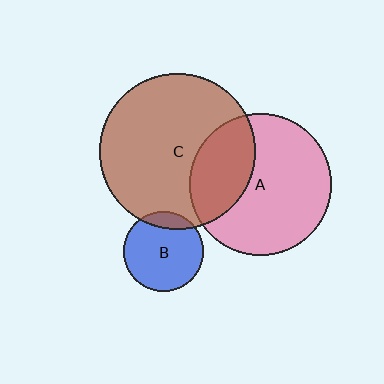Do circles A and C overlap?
Yes.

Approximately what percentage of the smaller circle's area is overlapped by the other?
Approximately 30%.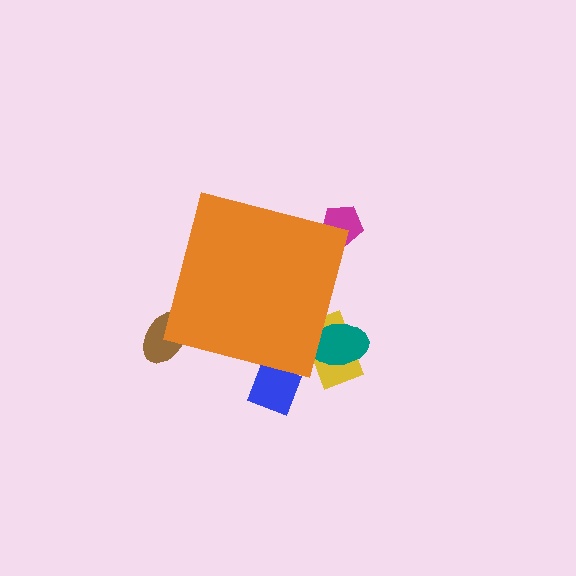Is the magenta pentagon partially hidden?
Yes, the magenta pentagon is partially hidden behind the orange square.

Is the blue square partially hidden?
Yes, the blue square is partially hidden behind the orange square.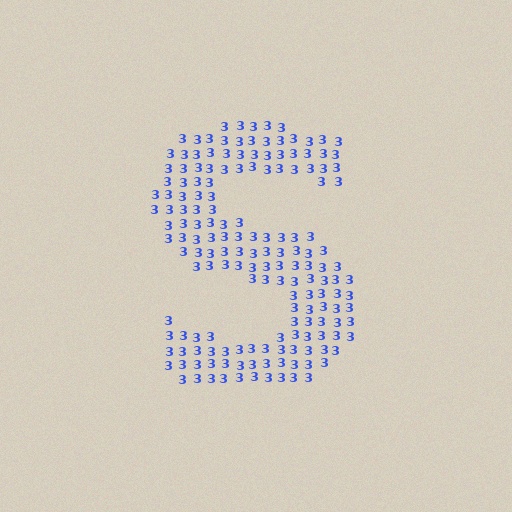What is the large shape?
The large shape is the letter S.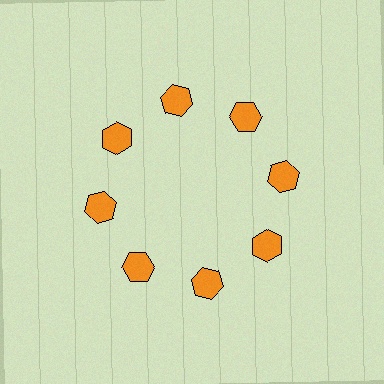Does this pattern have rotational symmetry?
Yes, this pattern has 8-fold rotational symmetry. It looks the same after rotating 45 degrees around the center.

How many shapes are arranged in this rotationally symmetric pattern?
There are 8 shapes, arranged in 8 groups of 1.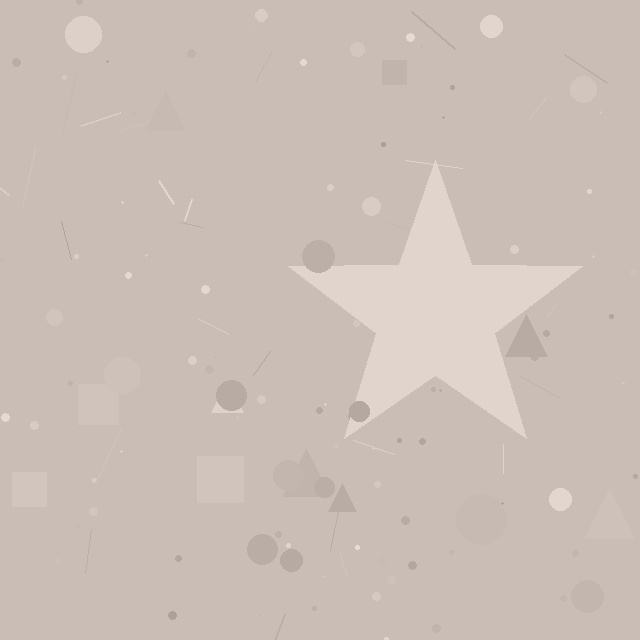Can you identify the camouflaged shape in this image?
The camouflaged shape is a star.